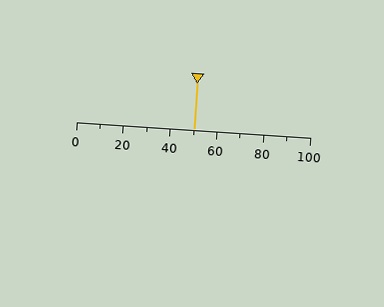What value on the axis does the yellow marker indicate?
The marker indicates approximately 50.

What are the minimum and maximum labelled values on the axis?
The axis runs from 0 to 100.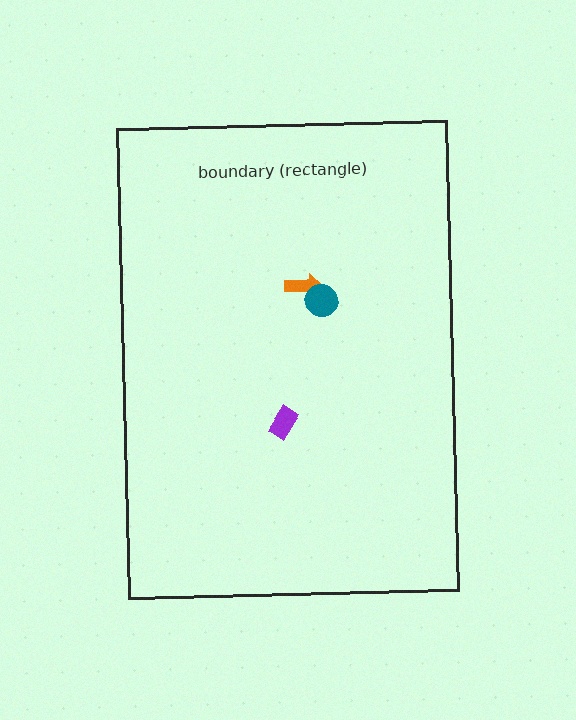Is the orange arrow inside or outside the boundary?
Inside.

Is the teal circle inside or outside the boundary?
Inside.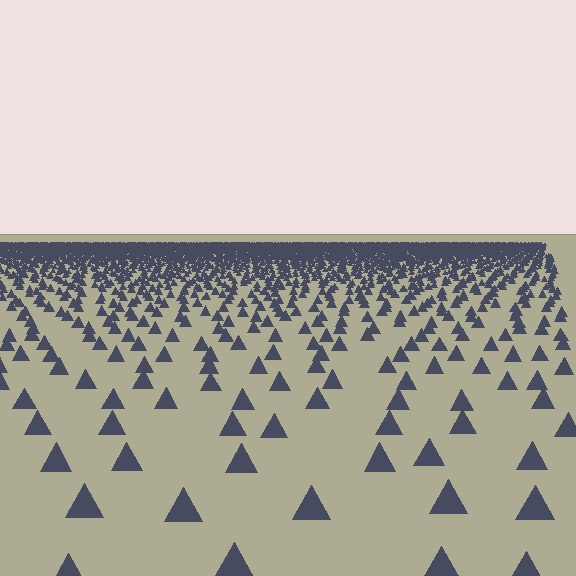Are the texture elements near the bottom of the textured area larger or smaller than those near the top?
Larger. Near the bottom, elements are closer to the viewer and appear at a bigger on-screen size.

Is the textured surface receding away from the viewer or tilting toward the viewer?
The surface is receding away from the viewer. Texture elements get smaller and denser toward the top.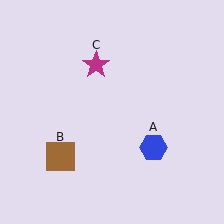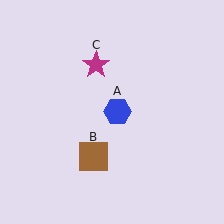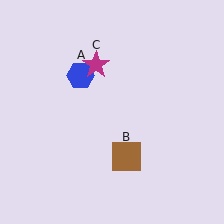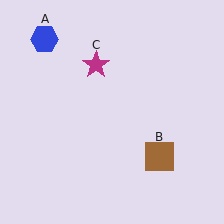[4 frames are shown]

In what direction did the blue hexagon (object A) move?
The blue hexagon (object A) moved up and to the left.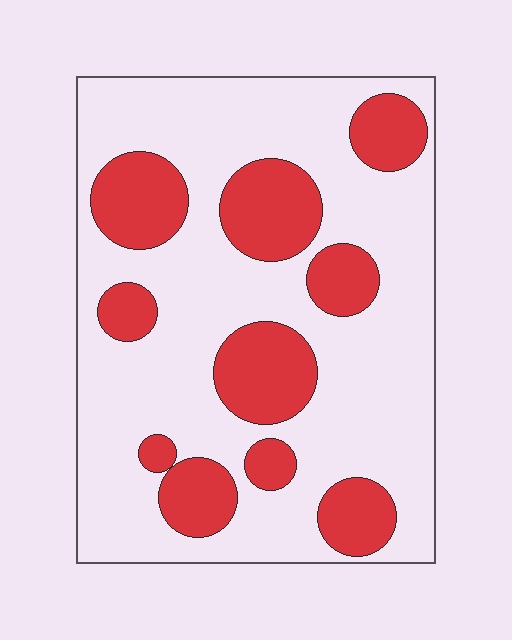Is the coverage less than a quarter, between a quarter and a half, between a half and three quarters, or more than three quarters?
Between a quarter and a half.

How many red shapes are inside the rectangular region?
10.